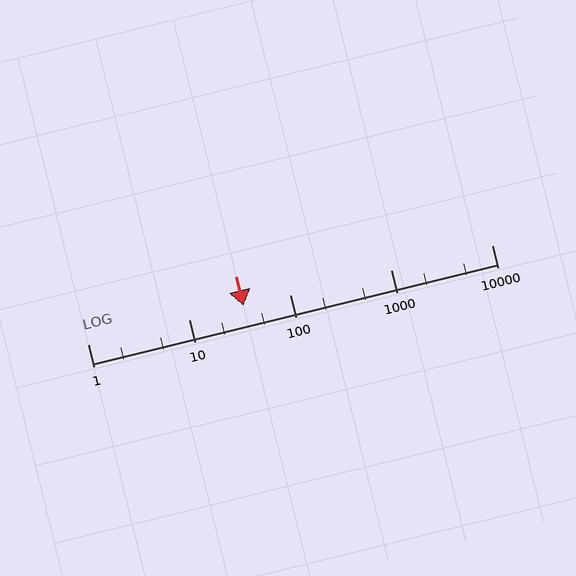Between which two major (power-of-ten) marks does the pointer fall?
The pointer is between 10 and 100.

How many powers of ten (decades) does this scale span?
The scale spans 4 decades, from 1 to 10000.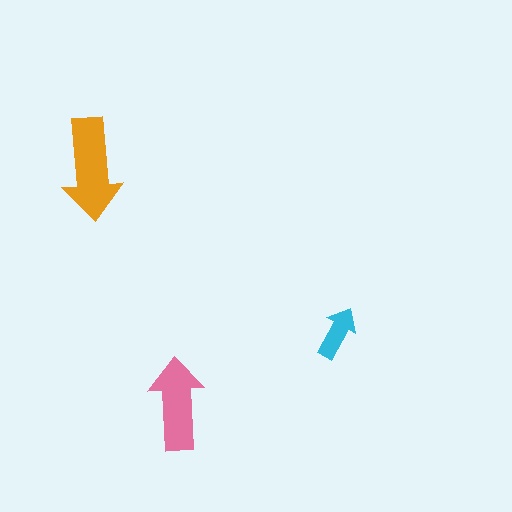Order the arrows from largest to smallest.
the orange one, the pink one, the cyan one.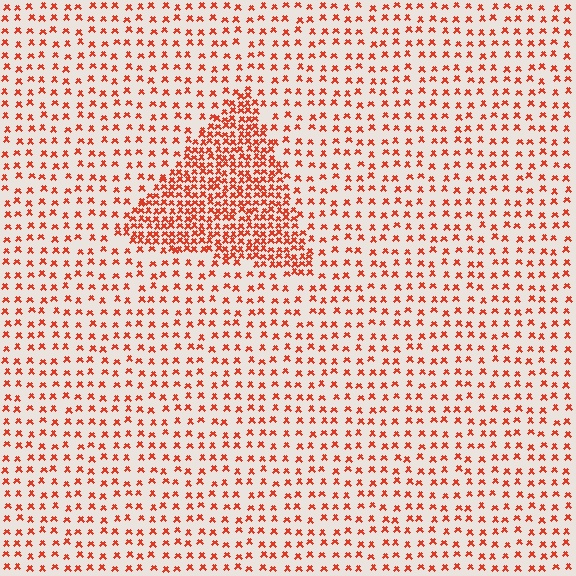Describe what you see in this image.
The image contains small red elements arranged at two different densities. A triangle-shaped region is visible where the elements are more densely packed than the surrounding area.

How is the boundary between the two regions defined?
The boundary is defined by a change in element density (approximately 2.5x ratio). All elements are the same color, size, and shape.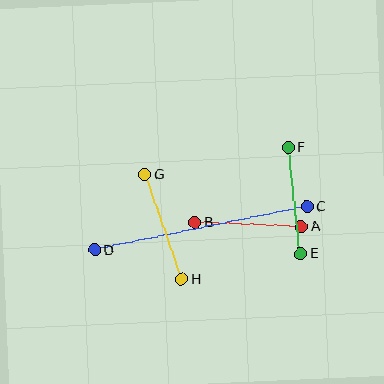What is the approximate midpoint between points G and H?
The midpoint is at approximately (163, 227) pixels.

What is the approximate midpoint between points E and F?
The midpoint is at approximately (294, 201) pixels.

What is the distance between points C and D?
The distance is approximately 217 pixels.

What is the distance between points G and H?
The distance is approximately 111 pixels.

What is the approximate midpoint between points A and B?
The midpoint is at approximately (248, 225) pixels.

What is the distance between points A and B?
The distance is approximately 106 pixels.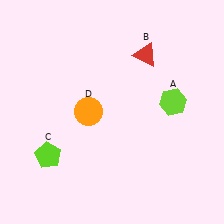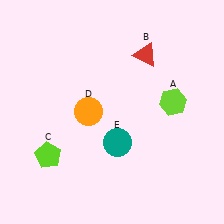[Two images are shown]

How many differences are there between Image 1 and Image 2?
There is 1 difference between the two images.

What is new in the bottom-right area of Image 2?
A teal circle (E) was added in the bottom-right area of Image 2.